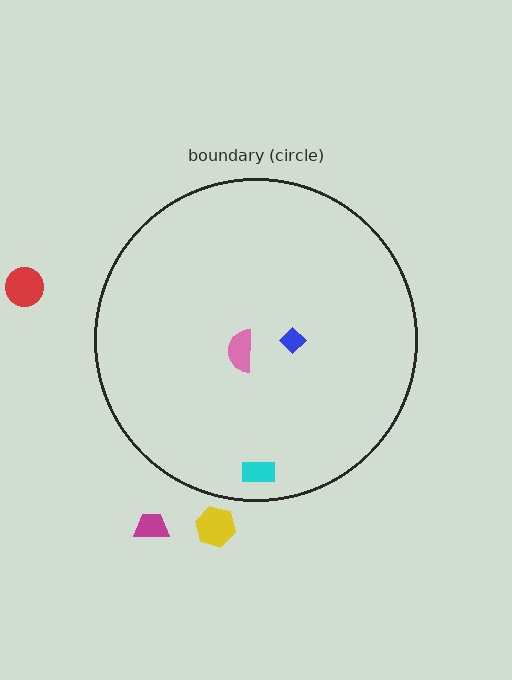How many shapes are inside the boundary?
3 inside, 3 outside.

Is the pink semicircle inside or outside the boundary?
Inside.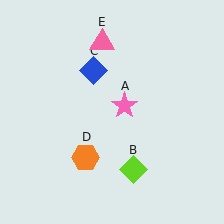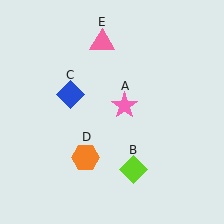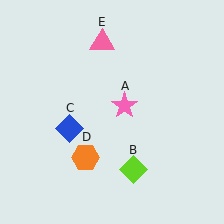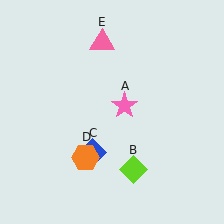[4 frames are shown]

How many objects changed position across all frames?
1 object changed position: blue diamond (object C).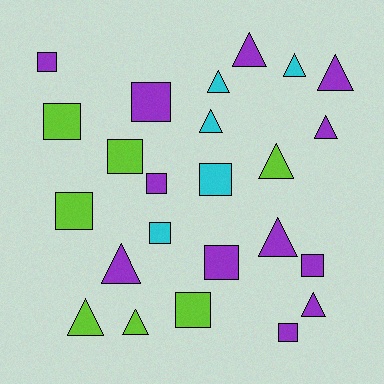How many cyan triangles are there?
There are 3 cyan triangles.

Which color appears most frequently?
Purple, with 12 objects.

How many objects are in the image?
There are 24 objects.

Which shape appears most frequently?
Triangle, with 12 objects.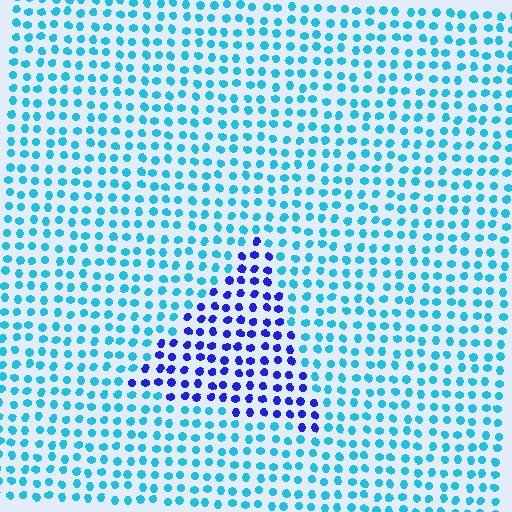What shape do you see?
I see a triangle.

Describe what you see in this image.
The image is filled with small cyan elements in a uniform arrangement. A triangle-shaped region is visible where the elements are tinted to a slightly different hue, forming a subtle color boundary.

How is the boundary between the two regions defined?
The boundary is defined purely by a slight shift in hue (about 49 degrees). Spacing, size, and orientation are identical on both sides.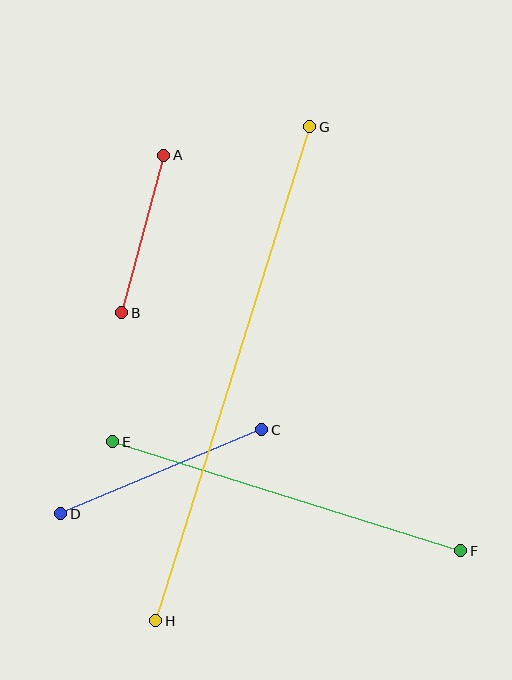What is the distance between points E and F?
The distance is approximately 364 pixels.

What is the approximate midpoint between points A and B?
The midpoint is at approximately (143, 234) pixels.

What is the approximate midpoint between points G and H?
The midpoint is at approximately (233, 374) pixels.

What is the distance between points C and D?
The distance is approximately 218 pixels.